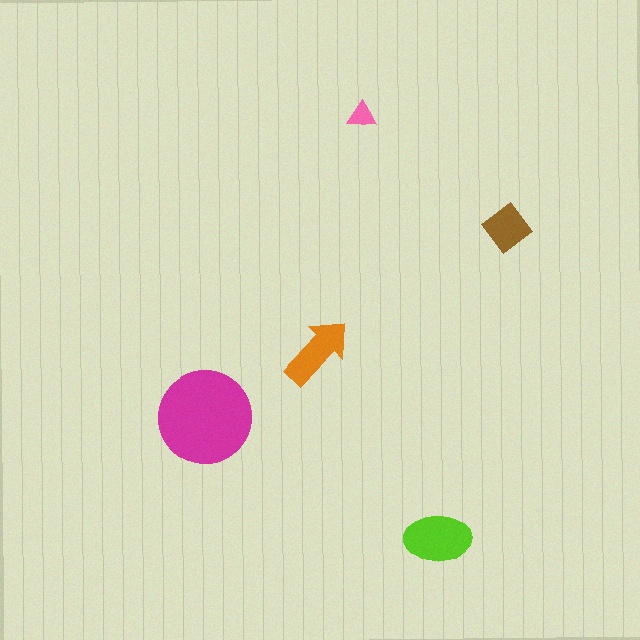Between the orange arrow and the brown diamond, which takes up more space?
The orange arrow.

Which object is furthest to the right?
The brown diamond is rightmost.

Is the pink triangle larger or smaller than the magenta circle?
Smaller.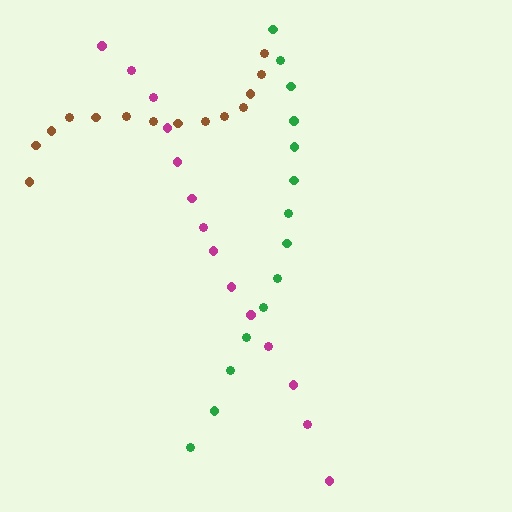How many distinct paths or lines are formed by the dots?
There are 3 distinct paths.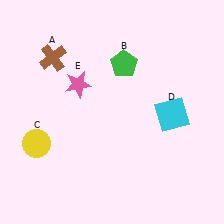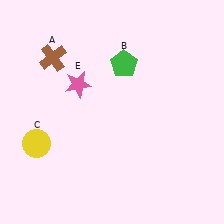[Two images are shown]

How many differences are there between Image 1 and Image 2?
There is 1 difference between the two images.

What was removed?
The cyan square (D) was removed in Image 2.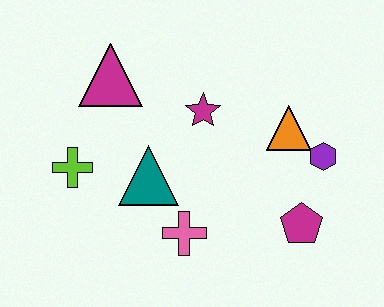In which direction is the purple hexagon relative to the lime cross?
The purple hexagon is to the right of the lime cross.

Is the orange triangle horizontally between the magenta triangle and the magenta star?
No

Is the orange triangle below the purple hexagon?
No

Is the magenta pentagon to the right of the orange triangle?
Yes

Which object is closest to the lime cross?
The teal triangle is closest to the lime cross.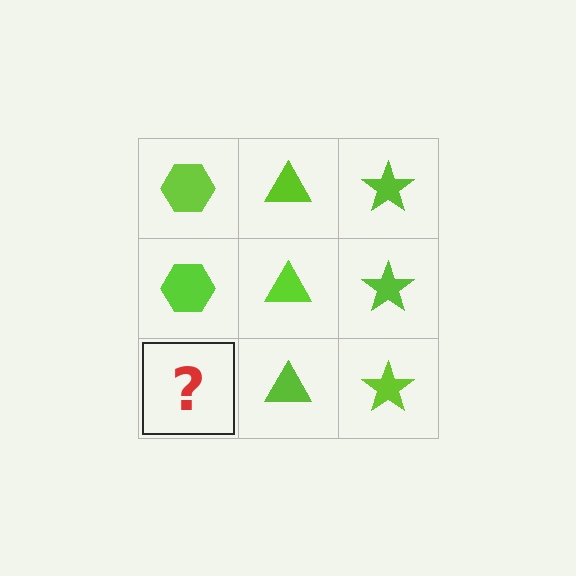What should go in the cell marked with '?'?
The missing cell should contain a lime hexagon.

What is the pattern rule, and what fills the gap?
The rule is that each column has a consistent shape. The gap should be filled with a lime hexagon.